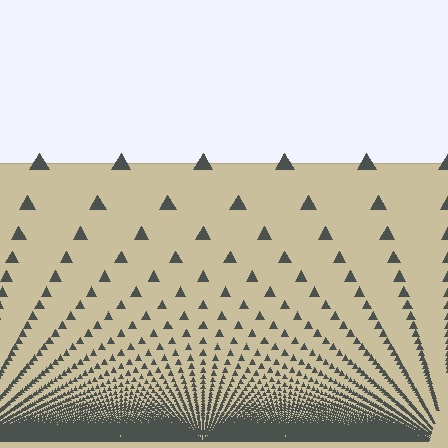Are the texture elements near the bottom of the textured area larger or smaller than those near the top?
Smaller. The gradient is inverted — elements near the bottom are smaller and denser.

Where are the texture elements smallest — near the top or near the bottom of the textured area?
Near the bottom.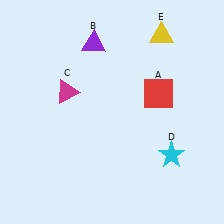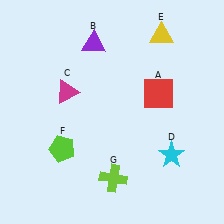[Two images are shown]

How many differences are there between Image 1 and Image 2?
There are 2 differences between the two images.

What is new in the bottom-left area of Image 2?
A lime pentagon (F) was added in the bottom-left area of Image 2.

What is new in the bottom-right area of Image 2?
A lime cross (G) was added in the bottom-right area of Image 2.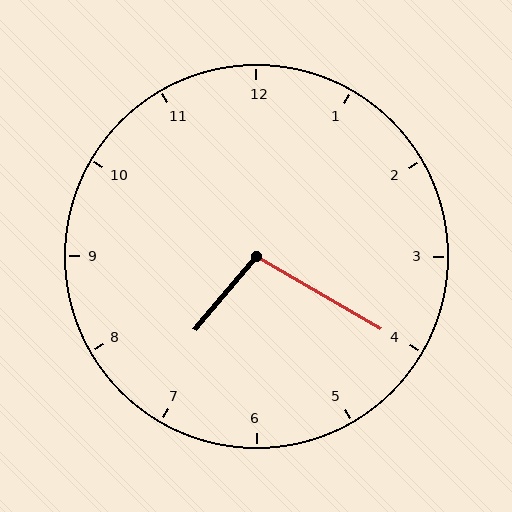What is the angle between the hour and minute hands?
Approximately 100 degrees.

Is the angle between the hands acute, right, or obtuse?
It is obtuse.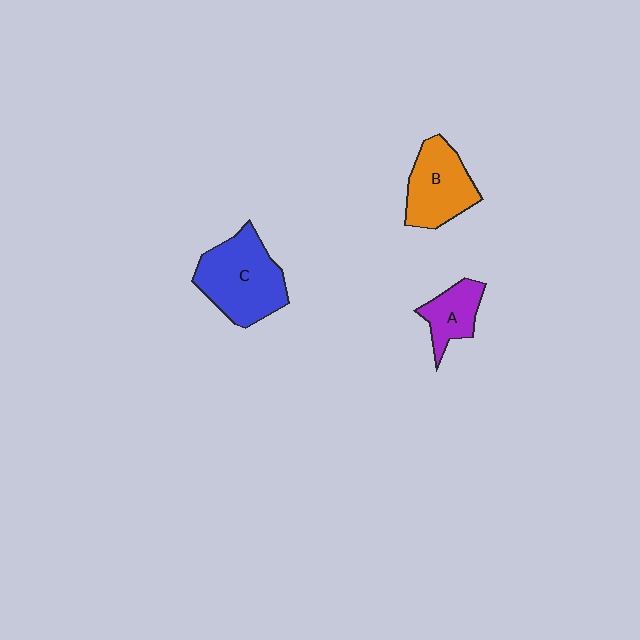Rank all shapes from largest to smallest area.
From largest to smallest: C (blue), B (orange), A (purple).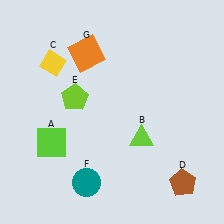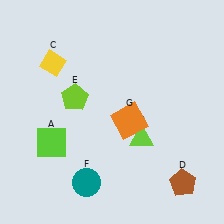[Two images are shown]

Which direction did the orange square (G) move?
The orange square (G) moved down.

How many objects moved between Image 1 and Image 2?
1 object moved between the two images.